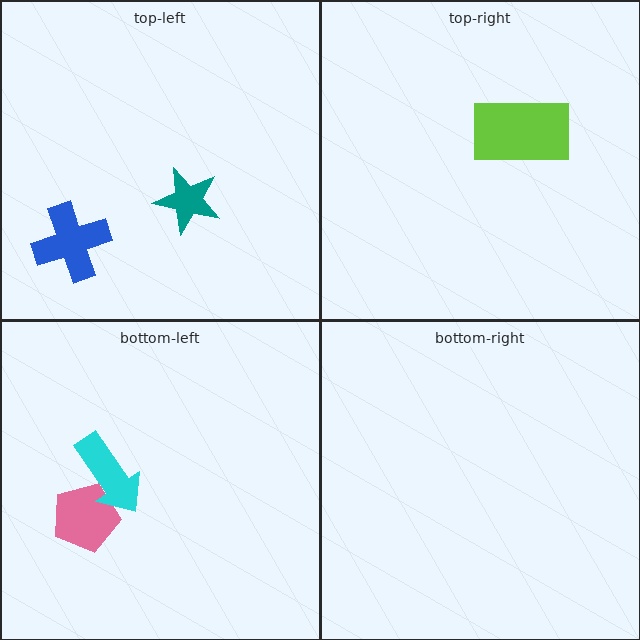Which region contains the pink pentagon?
The bottom-left region.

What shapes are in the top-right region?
The lime rectangle.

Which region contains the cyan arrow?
The bottom-left region.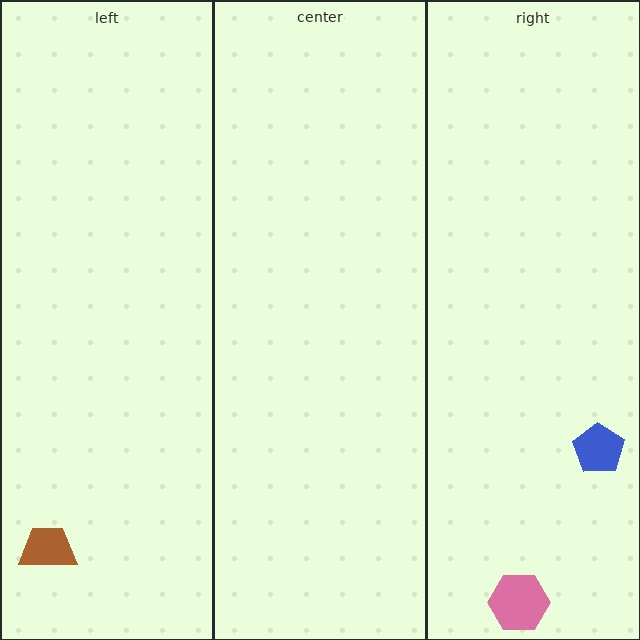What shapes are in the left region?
The brown trapezoid.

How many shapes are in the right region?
2.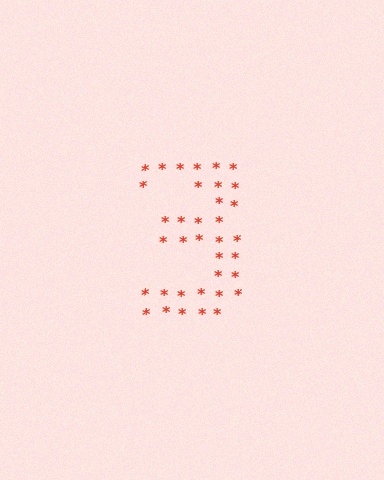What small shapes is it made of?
It is made of small asterisks.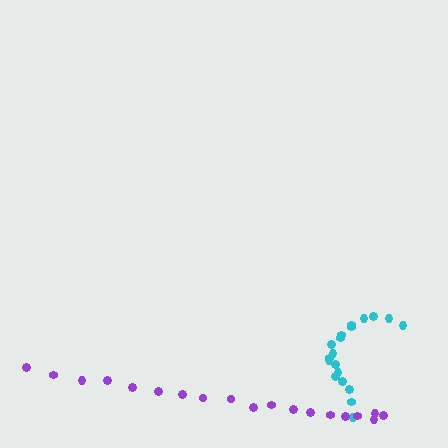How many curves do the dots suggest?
There are 2 distinct paths.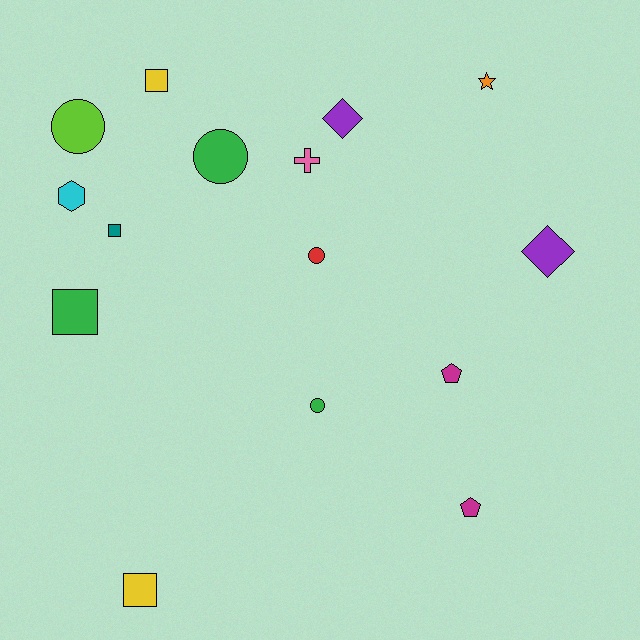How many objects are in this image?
There are 15 objects.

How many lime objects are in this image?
There is 1 lime object.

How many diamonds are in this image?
There are 2 diamonds.